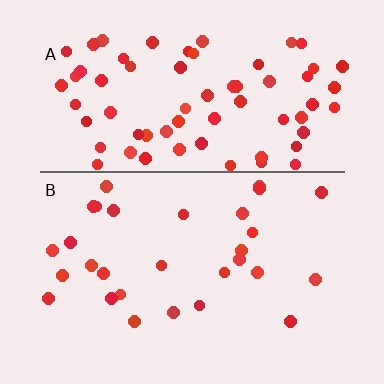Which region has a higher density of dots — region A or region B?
A (the top).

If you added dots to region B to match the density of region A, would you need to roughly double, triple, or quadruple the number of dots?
Approximately double.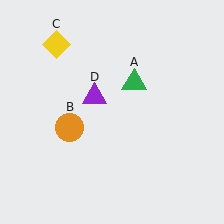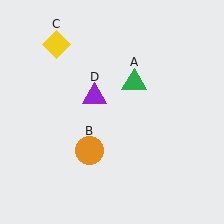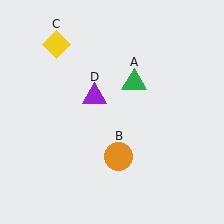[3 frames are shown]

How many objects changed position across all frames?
1 object changed position: orange circle (object B).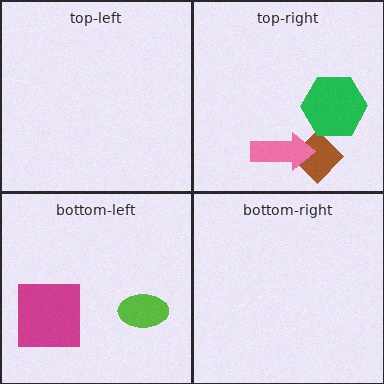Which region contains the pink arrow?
The top-right region.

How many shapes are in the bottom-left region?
2.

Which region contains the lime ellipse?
The bottom-left region.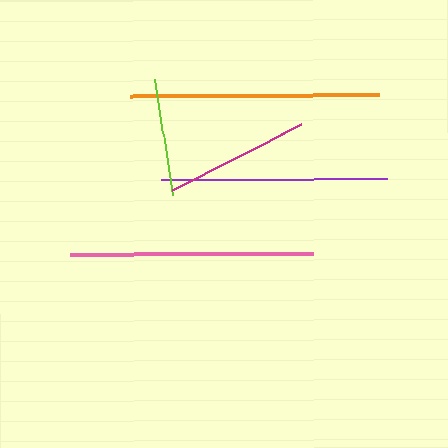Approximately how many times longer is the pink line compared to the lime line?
The pink line is approximately 2.1 times the length of the lime line.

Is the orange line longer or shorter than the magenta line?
The orange line is longer than the magenta line.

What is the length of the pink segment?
The pink segment is approximately 243 pixels long.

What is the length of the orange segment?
The orange segment is approximately 249 pixels long.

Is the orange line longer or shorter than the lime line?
The orange line is longer than the lime line.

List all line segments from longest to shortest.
From longest to shortest: orange, pink, purple, magenta, lime.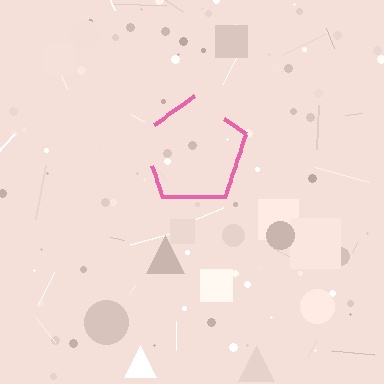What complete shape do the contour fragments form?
The contour fragments form a pentagon.